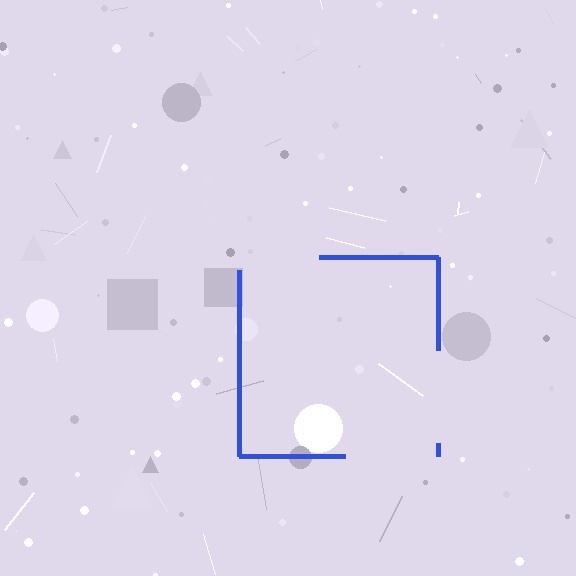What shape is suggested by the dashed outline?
The dashed outline suggests a square.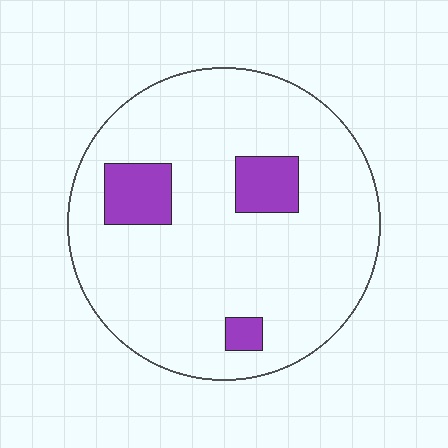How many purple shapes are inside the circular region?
3.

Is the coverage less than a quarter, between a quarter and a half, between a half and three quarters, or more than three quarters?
Less than a quarter.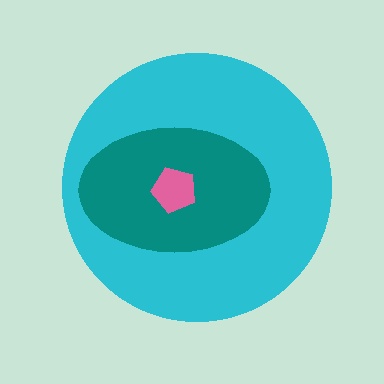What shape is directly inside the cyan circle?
The teal ellipse.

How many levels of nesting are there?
3.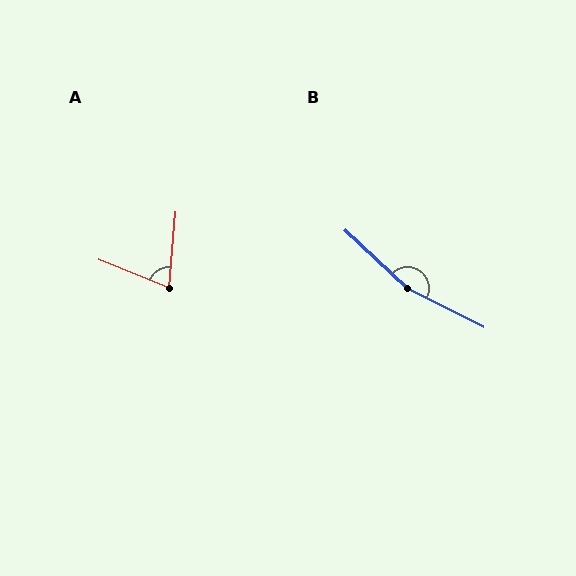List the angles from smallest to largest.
A (72°), B (164°).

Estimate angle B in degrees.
Approximately 164 degrees.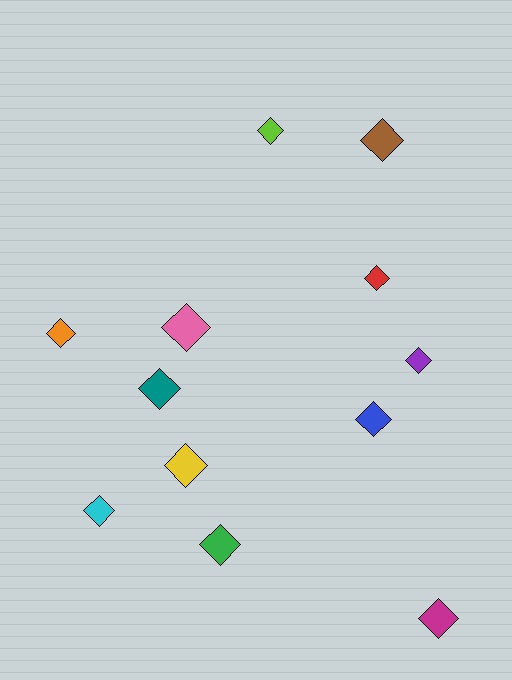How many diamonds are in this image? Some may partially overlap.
There are 12 diamonds.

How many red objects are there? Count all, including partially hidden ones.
There is 1 red object.